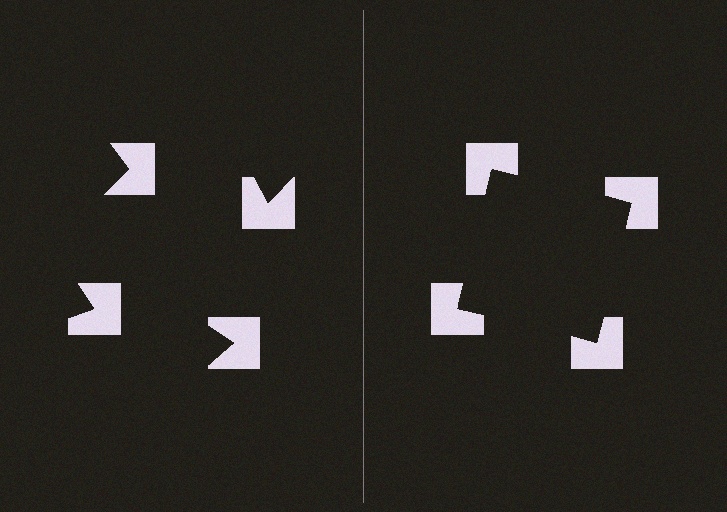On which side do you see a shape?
An illusory square appears on the right side. On the left side the wedge cuts are rotated, so no coherent shape forms.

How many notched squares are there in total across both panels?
8 — 4 on each side.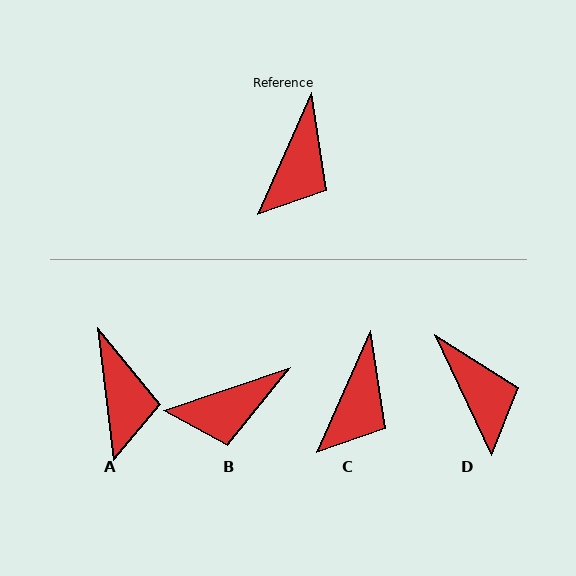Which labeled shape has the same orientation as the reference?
C.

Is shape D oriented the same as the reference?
No, it is off by about 49 degrees.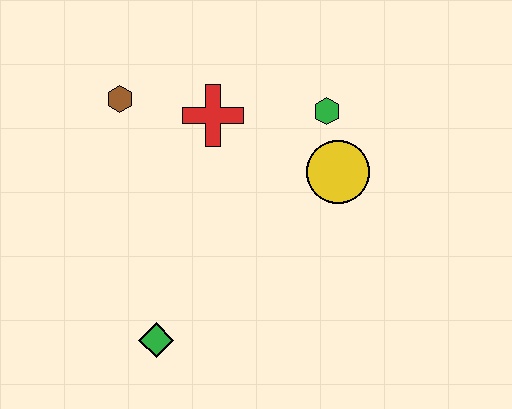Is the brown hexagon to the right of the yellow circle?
No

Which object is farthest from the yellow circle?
The green diamond is farthest from the yellow circle.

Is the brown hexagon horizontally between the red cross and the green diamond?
No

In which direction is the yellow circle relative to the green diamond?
The yellow circle is to the right of the green diamond.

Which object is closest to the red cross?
The brown hexagon is closest to the red cross.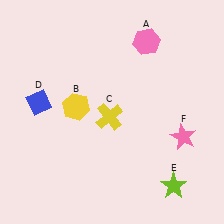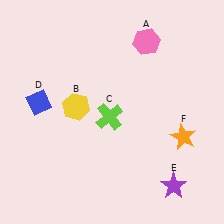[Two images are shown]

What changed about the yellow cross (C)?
In Image 1, C is yellow. In Image 2, it changed to lime.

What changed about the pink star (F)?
In Image 1, F is pink. In Image 2, it changed to orange.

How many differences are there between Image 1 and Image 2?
There are 3 differences between the two images.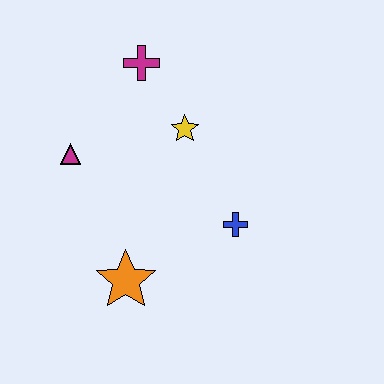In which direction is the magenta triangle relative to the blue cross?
The magenta triangle is to the left of the blue cross.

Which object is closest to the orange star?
The blue cross is closest to the orange star.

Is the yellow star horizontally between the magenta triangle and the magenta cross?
No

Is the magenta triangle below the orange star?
No